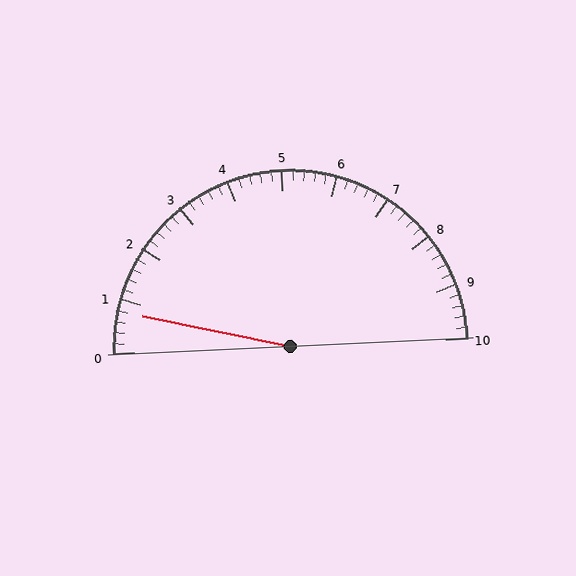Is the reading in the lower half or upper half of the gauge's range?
The reading is in the lower half of the range (0 to 10).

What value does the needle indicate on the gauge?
The needle indicates approximately 0.8.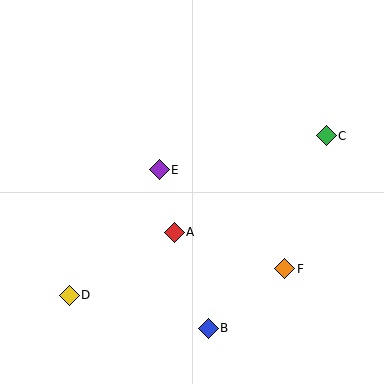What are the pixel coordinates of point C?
Point C is at (326, 136).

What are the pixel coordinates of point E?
Point E is at (159, 170).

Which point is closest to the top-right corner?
Point C is closest to the top-right corner.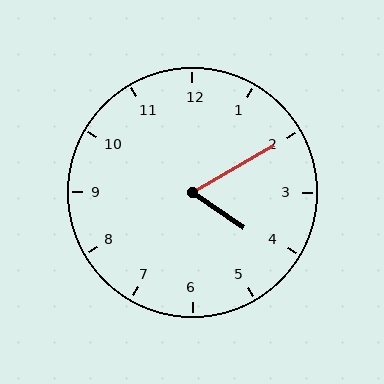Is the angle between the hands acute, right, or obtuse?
It is acute.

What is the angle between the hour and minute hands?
Approximately 65 degrees.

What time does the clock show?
4:10.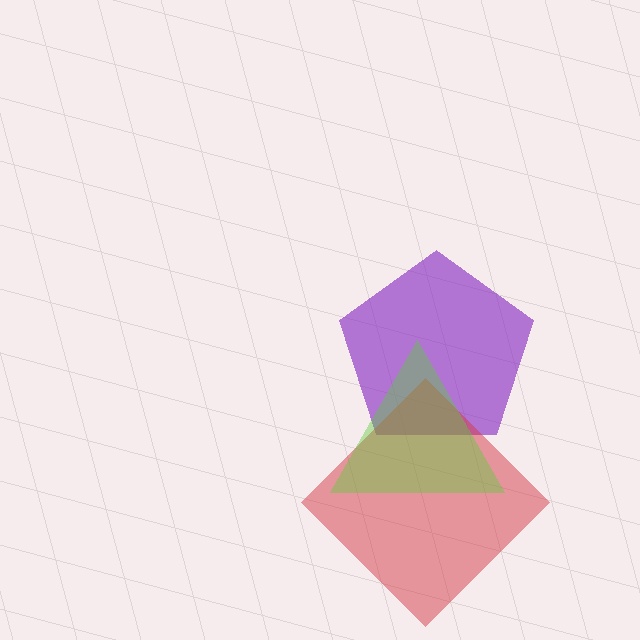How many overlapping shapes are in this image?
There are 3 overlapping shapes in the image.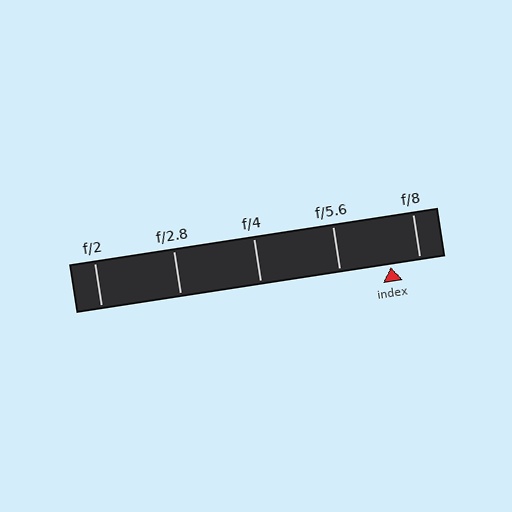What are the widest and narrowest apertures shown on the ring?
The widest aperture shown is f/2 and the narrowest is f/8.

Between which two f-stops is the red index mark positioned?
The index mark is between f/5.6 and f/8.